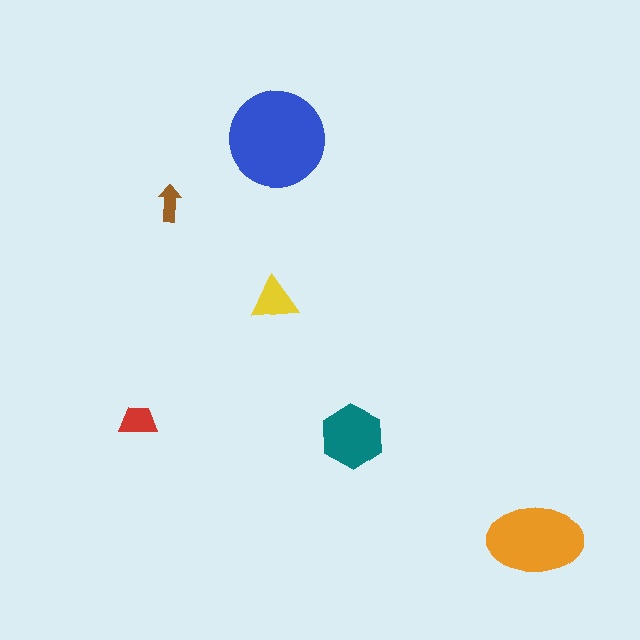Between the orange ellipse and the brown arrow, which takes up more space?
The orange ellipse.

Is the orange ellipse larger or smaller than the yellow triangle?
Larger.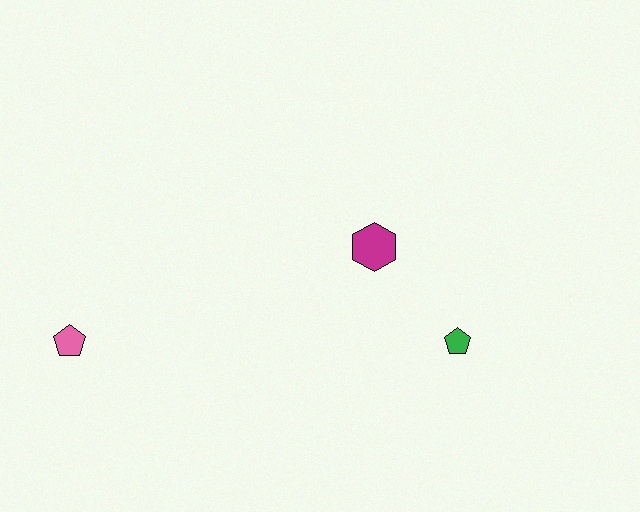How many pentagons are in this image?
There are 2 pentagons.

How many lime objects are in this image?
There are no lime objects.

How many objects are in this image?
There are 3 objects.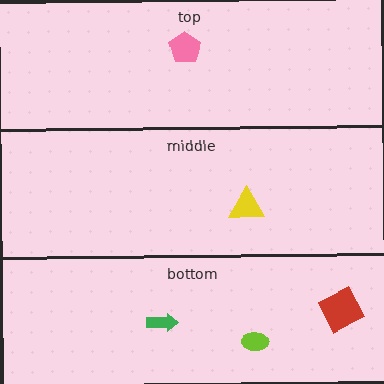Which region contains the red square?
The bottom region.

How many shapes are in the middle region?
1.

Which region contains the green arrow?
The bottom region.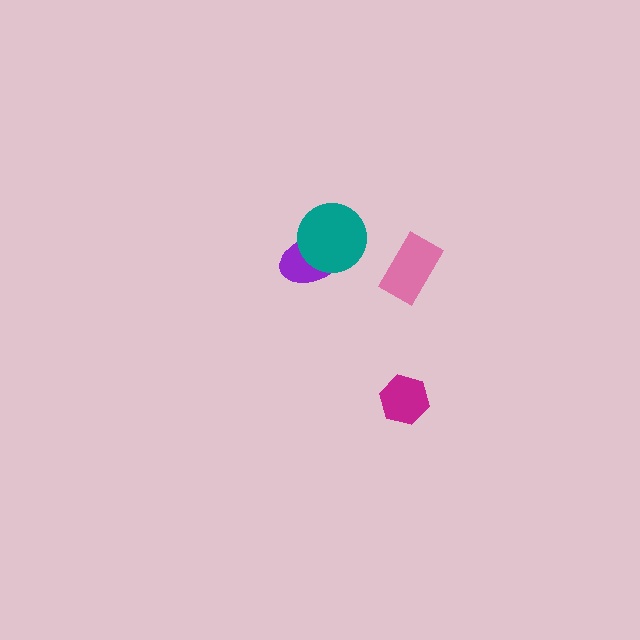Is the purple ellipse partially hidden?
Yes, it is partially covered by another shape.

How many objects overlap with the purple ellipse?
1 object overlaps with the purple ellipse.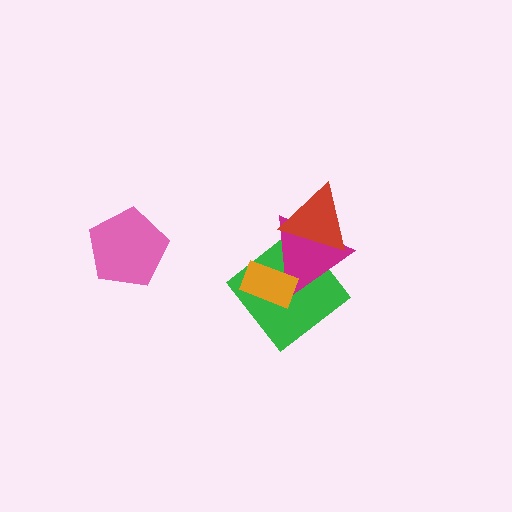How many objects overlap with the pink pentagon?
0 objects overlap with the pink pentagon.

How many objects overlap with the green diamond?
3 objects overlap with the green diamond.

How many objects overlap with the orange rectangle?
2 objects overlap with the orange rectangle.